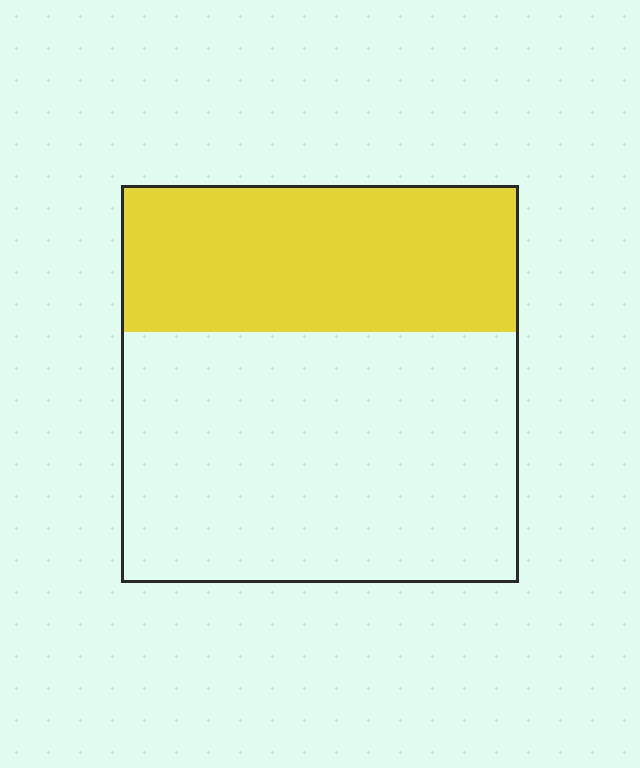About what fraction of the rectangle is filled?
About three eighths (3/8).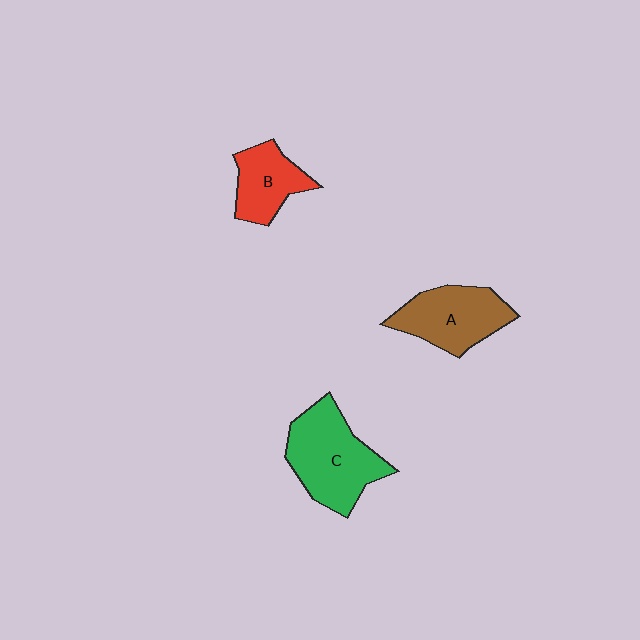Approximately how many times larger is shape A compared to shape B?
Approximately 1.3 times.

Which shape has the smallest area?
Shape B (red).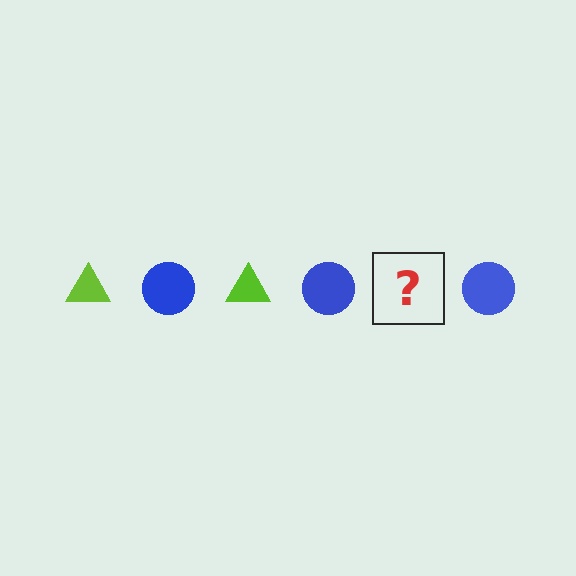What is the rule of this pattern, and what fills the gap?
The rule is that the pattern alternates between lime triangle and blue circle. The gap should be filled with a lime triangle.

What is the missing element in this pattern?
The missing element is a lime triangle.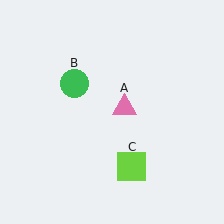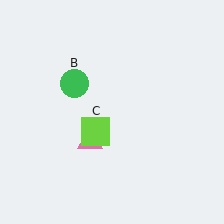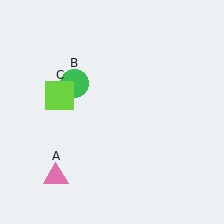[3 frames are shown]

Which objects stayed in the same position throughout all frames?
Green circle (object B) remained stationary.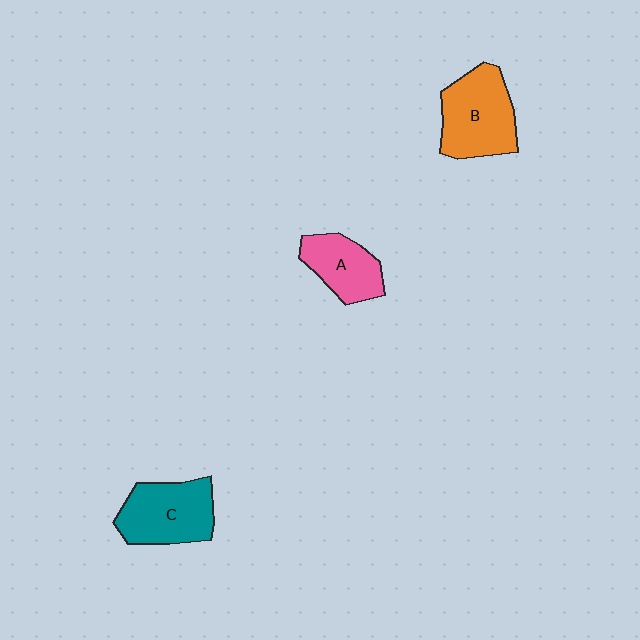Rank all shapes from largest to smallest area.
From largest to smallest: B (orange), C (teal), A (pink).